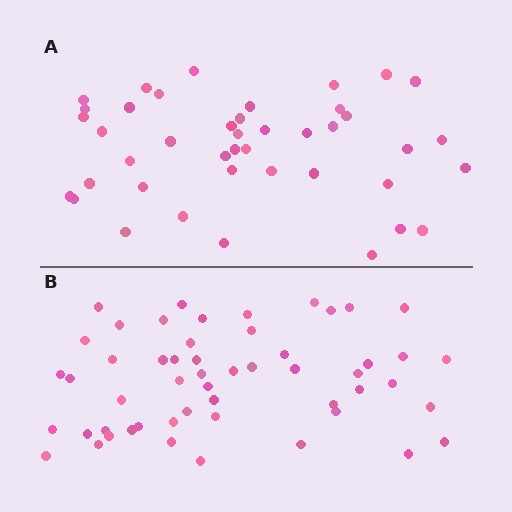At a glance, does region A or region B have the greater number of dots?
Region B (the bottom region) has more dots.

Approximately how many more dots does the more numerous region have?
Region B has roughly 12 or so more dots than region A.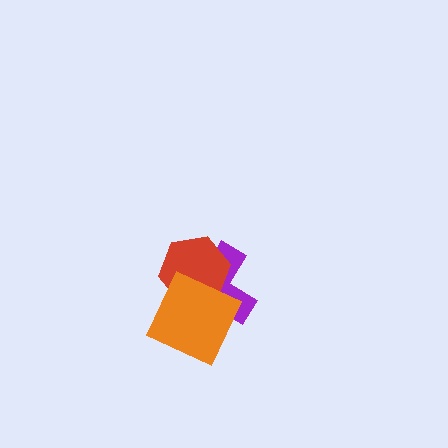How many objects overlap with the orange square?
2 objects overlap with the orange square.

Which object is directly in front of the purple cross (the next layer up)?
The red hexagon is directly in front of the purple cross.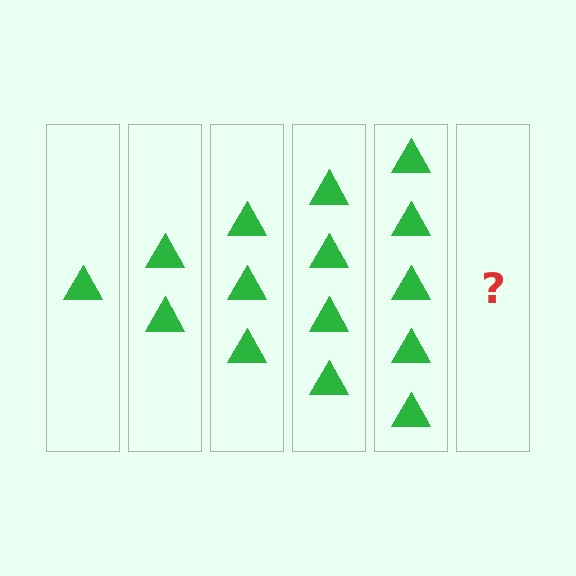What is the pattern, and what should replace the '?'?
The pattern is that each step adds one more triangle. The '?' should be 6 triangles.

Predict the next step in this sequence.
The next step is 6 triangles.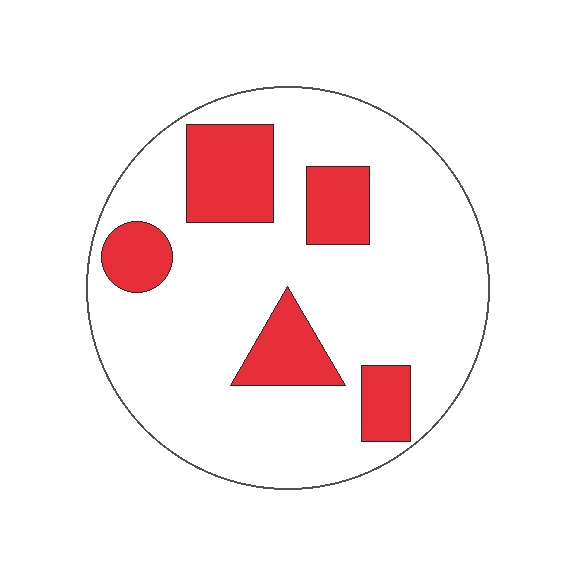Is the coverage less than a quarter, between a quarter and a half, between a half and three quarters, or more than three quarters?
Less than a quarter.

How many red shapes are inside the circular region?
5.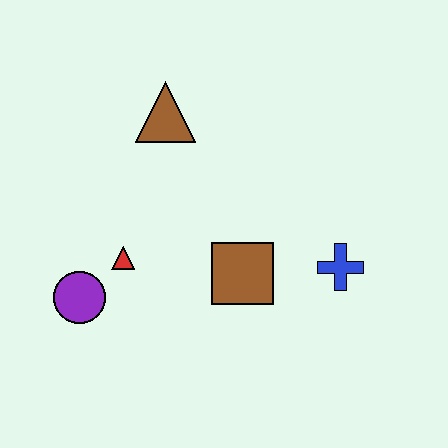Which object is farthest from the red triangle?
The blue cross is farthest from the red triangle.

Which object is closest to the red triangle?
The purple circle is closest to the red triangle.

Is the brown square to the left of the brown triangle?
No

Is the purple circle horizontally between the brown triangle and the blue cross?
No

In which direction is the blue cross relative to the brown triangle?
The blue cross is to the right of the brown triangle.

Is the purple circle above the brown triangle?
No